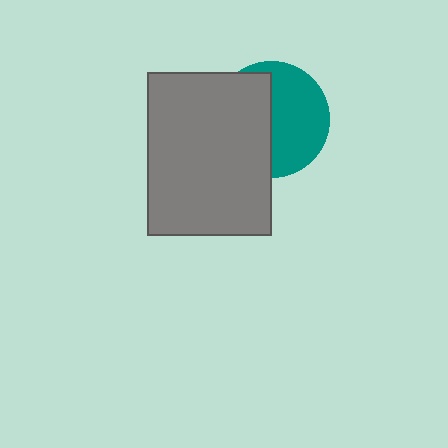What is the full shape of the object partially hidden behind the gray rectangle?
The partially hidden object is a teal circle.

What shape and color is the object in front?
The object in front is a gray rectangle.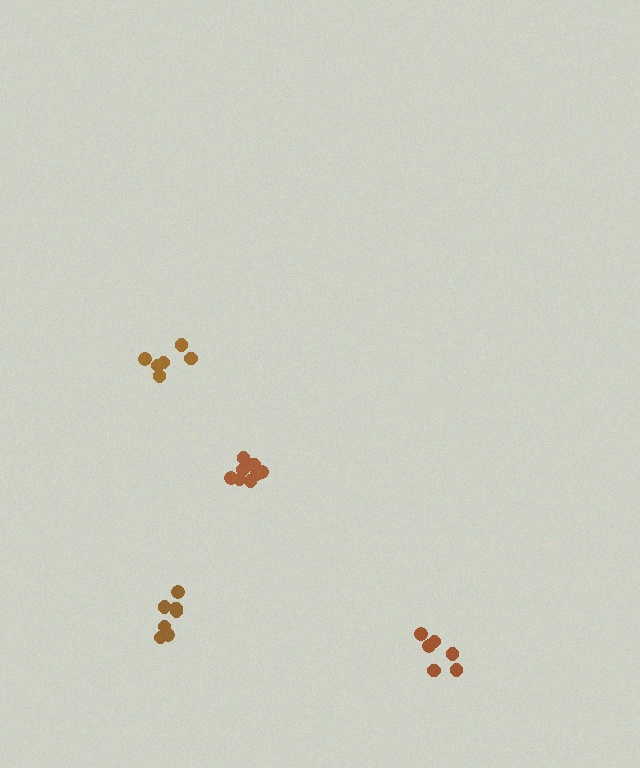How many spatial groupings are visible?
There are 4 spatial groupings.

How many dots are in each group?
Group 1: 9 dots, Group 2: 6 dots, Group 3: 6 dots, Group 4: 7 dots (28 total).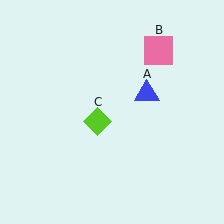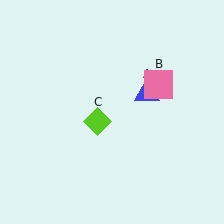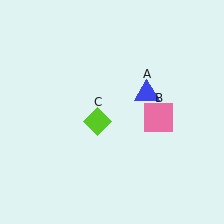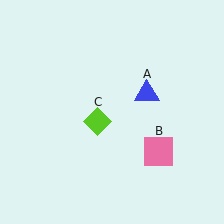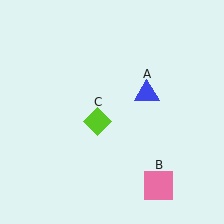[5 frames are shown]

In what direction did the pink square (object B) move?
The pink square (object B) moved down.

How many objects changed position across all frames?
1 object changed position: pink square (object B).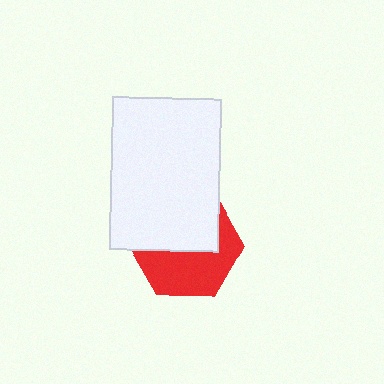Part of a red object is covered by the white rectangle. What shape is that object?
It is a hexagon.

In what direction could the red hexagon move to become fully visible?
The red hexagon could move down. That would shift it out from behind the white rectangle entirely.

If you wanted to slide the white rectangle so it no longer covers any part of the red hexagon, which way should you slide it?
Slide it up — that is the most direct way to separate the two shapes.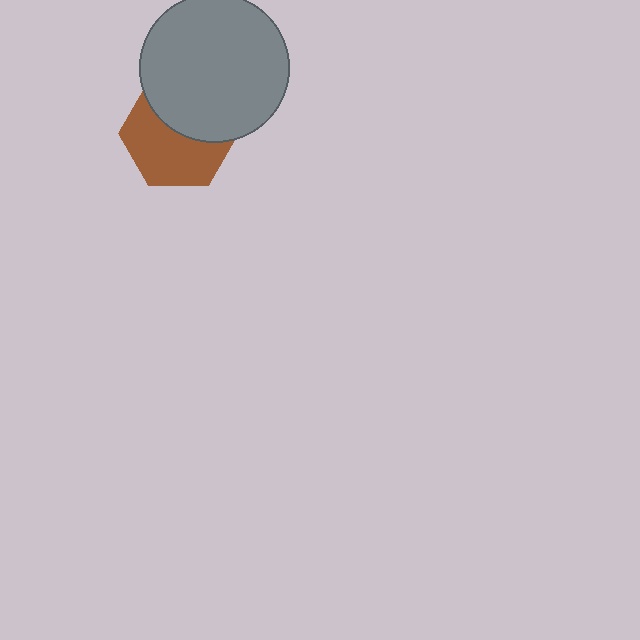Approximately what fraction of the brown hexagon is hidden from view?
Roughly 43% of the brown hexagon is hidden behind the gray circle.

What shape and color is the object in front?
The object in front is a gray circle.